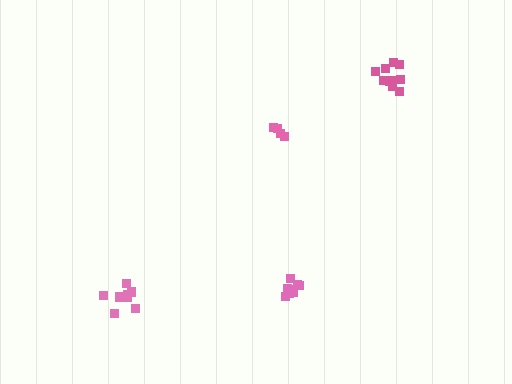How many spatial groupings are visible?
There are 4 spatial groupings.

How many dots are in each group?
Group 1: 10 dots, Group 2: 10 dots, Group 3: 10 dots, Group 4: 5 dots (35 total).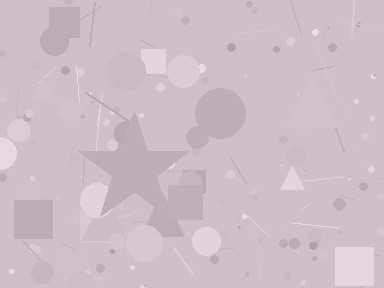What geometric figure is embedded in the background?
A star is embedded in the background.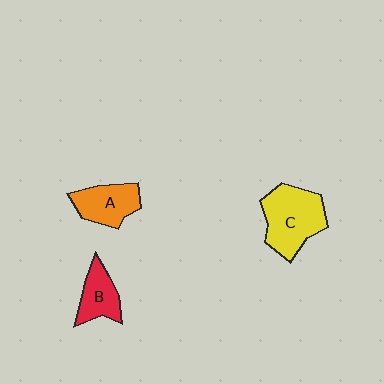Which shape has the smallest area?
Shape B (red).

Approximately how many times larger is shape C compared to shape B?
Approximately 1.8 times.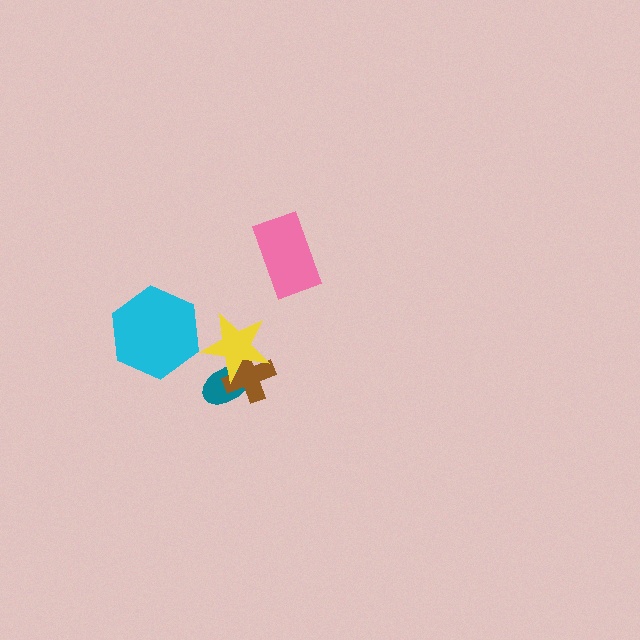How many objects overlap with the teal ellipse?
2 objects overlap with the teal ellipse.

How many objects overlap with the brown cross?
2 objects overlap with the brown cross.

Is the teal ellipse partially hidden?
Yes, it is partially covered by another shape.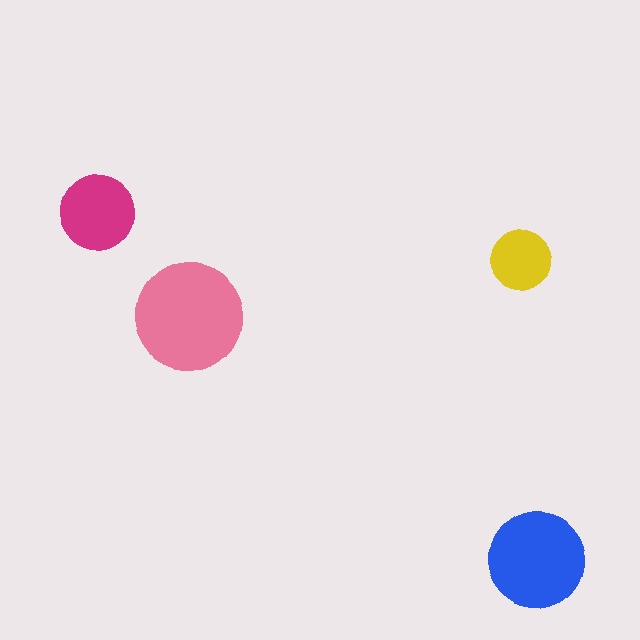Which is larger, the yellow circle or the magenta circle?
The magenta one.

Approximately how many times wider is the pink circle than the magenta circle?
About 1.5 times wider.